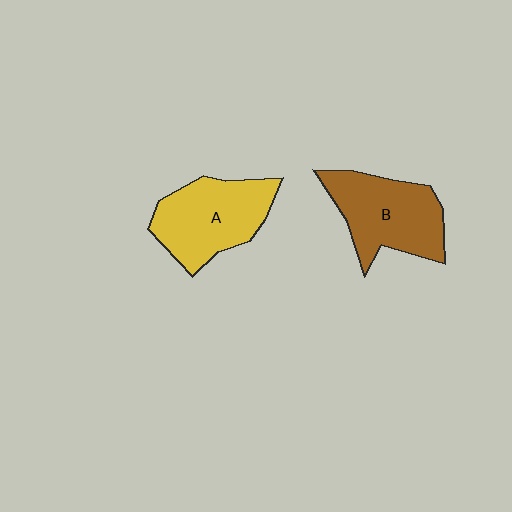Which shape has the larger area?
Shape A (yellow).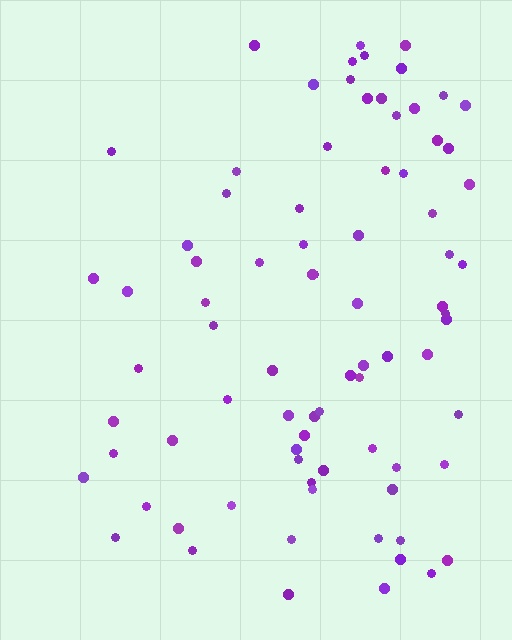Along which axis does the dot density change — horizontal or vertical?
Horizontal.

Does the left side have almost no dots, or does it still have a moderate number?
Still a moderate number, just noticeably fewer than the right.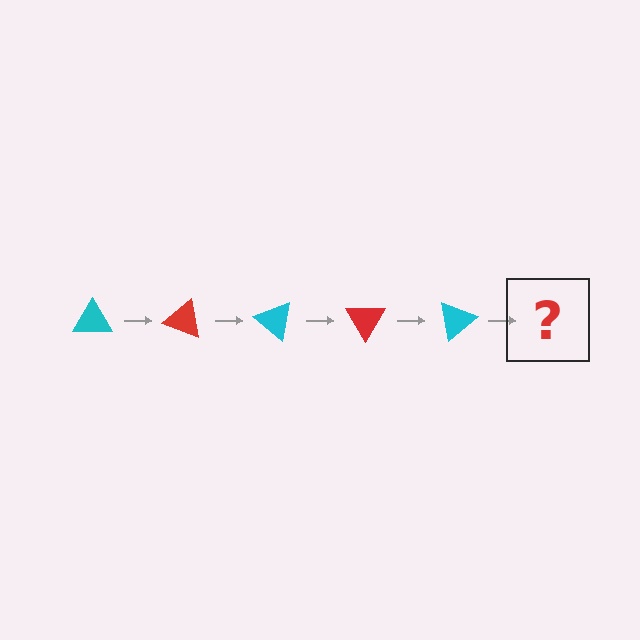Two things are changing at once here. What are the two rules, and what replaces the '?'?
The two rules are that it rotates 20 degrees each step and the color cycles through cyan and red. The '?' should be a red triangle, rotated 100 degrees from the start.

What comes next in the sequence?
The next element should be a red triangle, rotated 100 degrees from the start.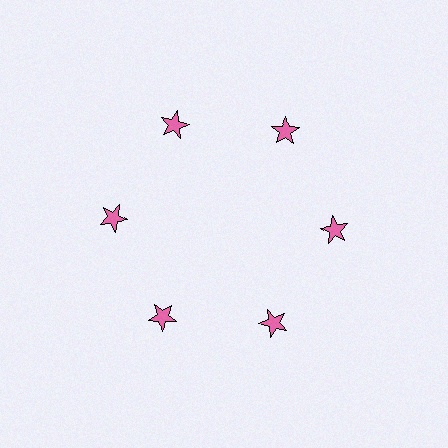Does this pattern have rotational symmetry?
Yes, this pattern has 6-fold rotational symmetry. It looks the same after rotating 60 degrees around the center.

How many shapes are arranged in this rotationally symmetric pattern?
There are 6 shapes, arranged in 6 groups of 1.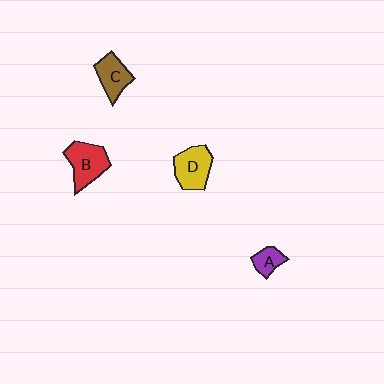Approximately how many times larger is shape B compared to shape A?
Approximately 2.1 times.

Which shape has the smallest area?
Shape A (purple).